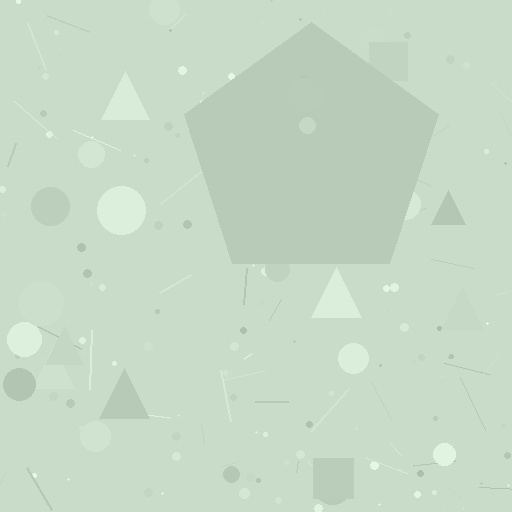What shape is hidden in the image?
A pentagon is hidden in the image.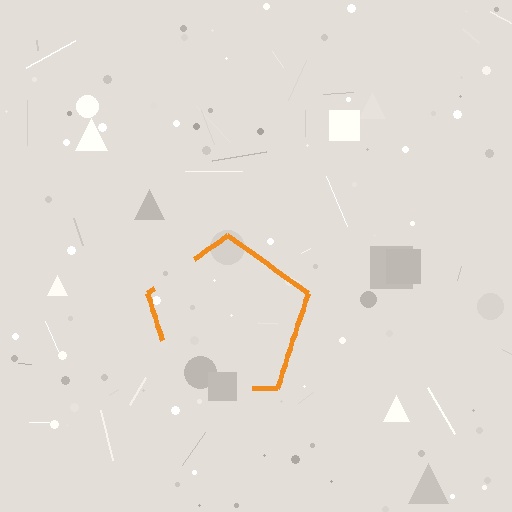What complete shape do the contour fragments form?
The contour fragments form a pentagon.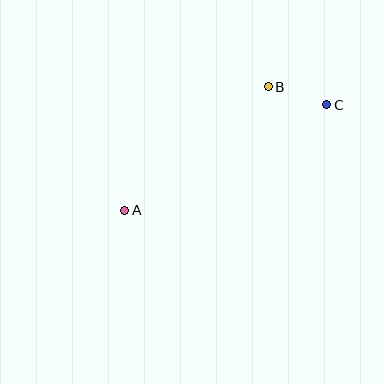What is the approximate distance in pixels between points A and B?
The distance between A and B is approximately 189 pixels.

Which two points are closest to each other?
Points B and C are closest to each other.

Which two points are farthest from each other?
Points A and C are farthest from each other.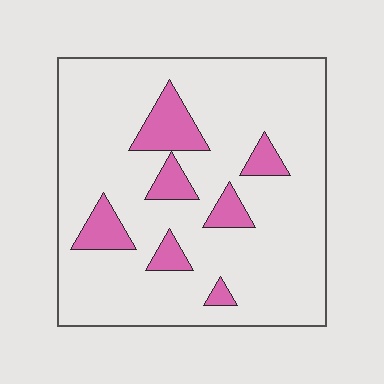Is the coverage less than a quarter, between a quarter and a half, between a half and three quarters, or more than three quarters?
Less than a quarter.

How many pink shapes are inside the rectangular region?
7.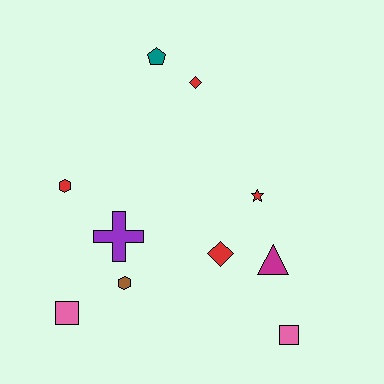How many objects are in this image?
There are 10 objects.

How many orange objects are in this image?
There are no orange objects.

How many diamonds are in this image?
There are 2 diamonds.